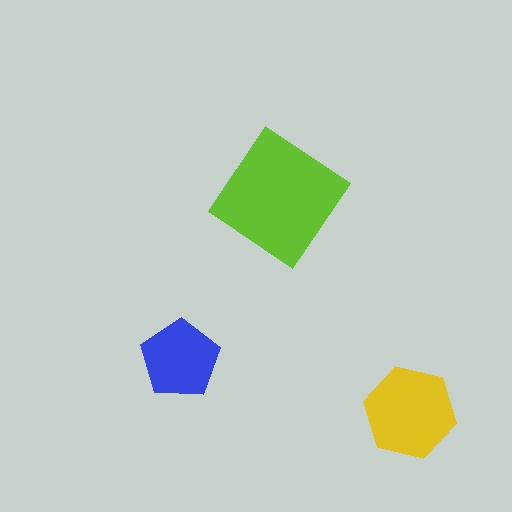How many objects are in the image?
There are 3 objects in the image.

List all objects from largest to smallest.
The lime diamond, the yellow hexagon, the blue pentagon.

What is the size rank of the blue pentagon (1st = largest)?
3rd.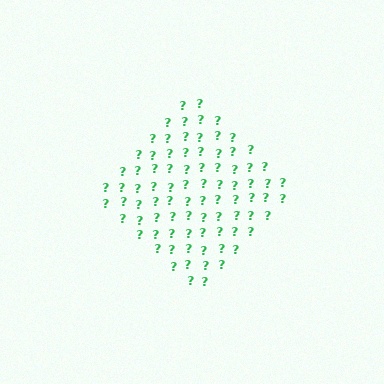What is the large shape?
The large shape is a diamond.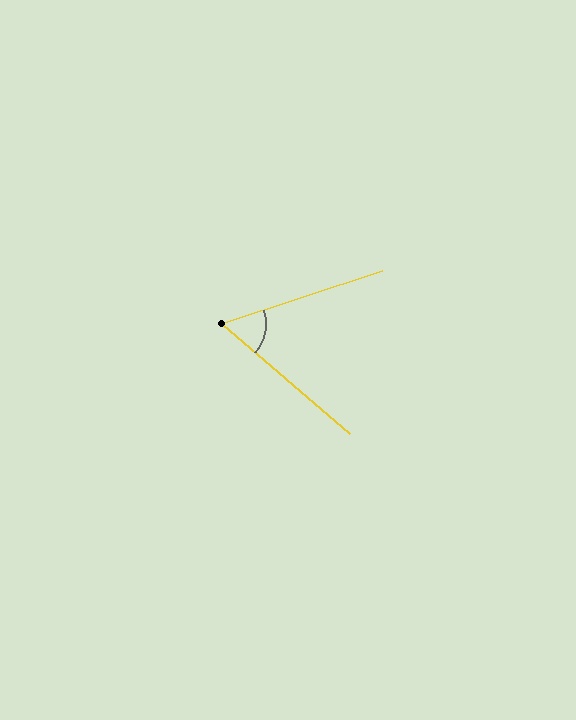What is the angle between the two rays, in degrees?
Approximately 59 degrees.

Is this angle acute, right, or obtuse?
It is acute.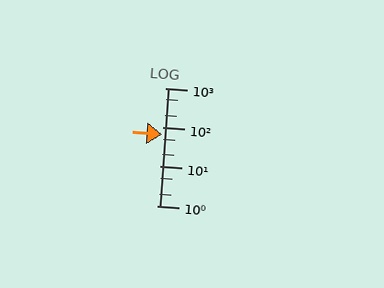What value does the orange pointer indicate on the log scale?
The pointer indicates approximately 66.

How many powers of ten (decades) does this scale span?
The scale spans 3 decades, from 1 to 1000.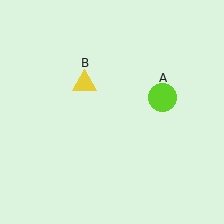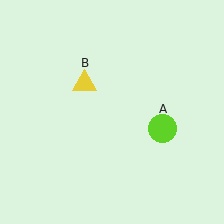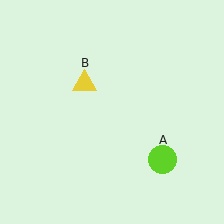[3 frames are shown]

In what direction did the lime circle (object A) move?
The lime circle (object A) moved down.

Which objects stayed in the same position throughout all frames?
Yellow triangle (object B) remained stationary.